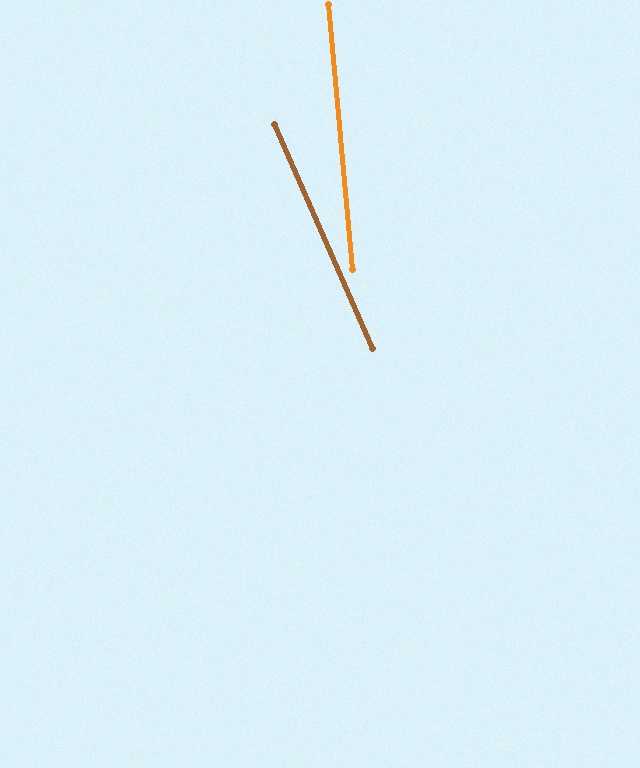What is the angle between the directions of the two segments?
Approximately 18 degrees.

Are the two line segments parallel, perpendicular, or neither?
Neither parallel nor perpendicular — they differ by about 18°.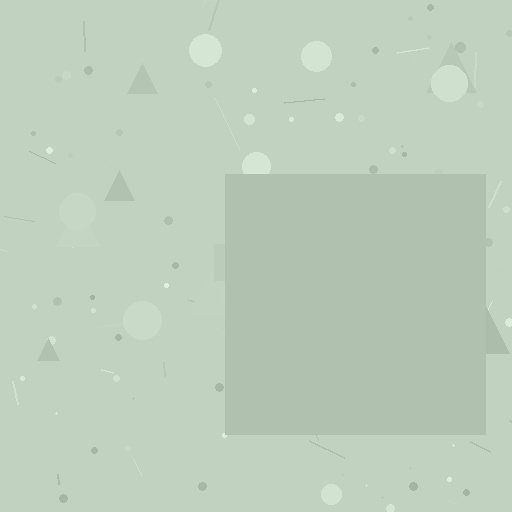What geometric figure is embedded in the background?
A square is embedded in the background.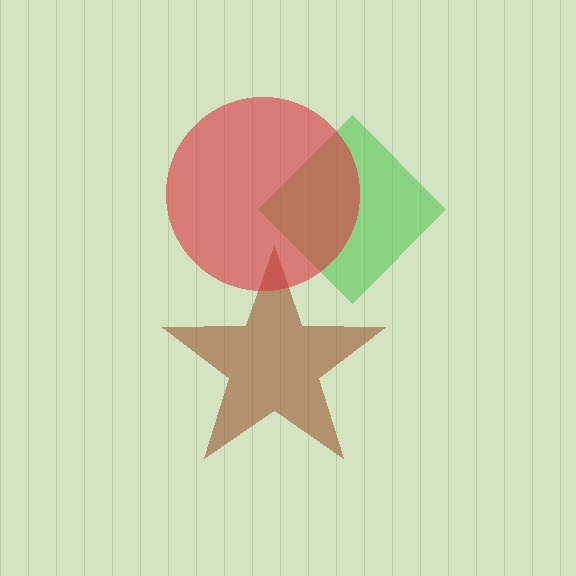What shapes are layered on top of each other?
The layered shapes are: a brown star, a green diamond, a red circle.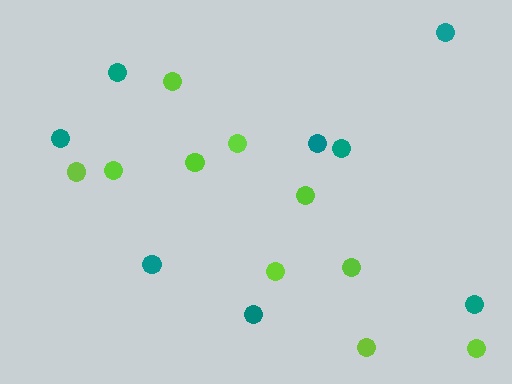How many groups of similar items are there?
There are 2 groups: one group of teal circles (8) and one group of lime circles (10).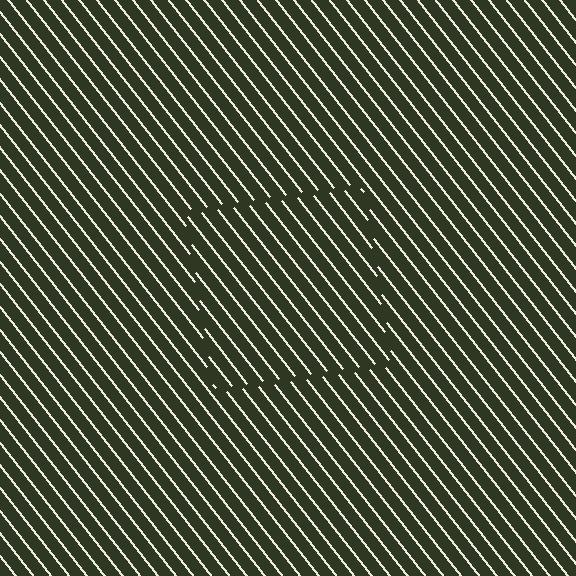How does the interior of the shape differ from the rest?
The interior of the shape contains the same grating, shifted by half a period — the contour is defined by the phase discontinuity where line-ends from the inner and outer gratings abut.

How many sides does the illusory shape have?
4 sides — the line-ends trace a square.